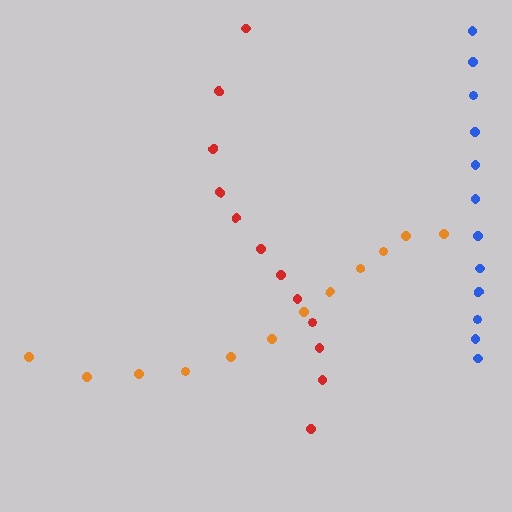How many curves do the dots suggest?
There are 3 distinct paths.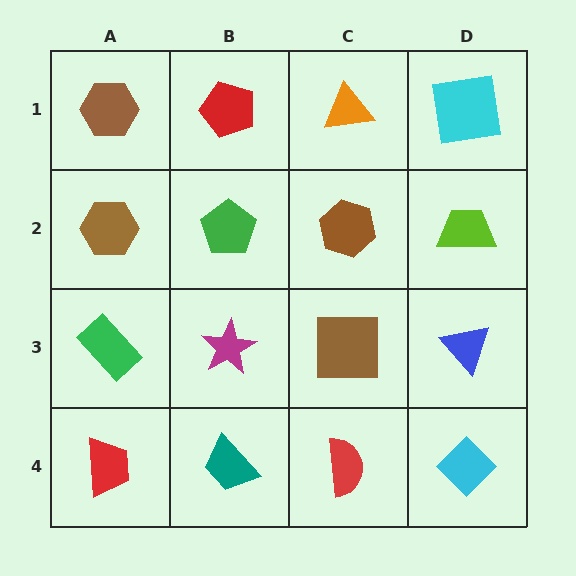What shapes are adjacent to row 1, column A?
A brown hexagon (row 2, column A), a red pentagon (row 1, column B).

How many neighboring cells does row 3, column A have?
3.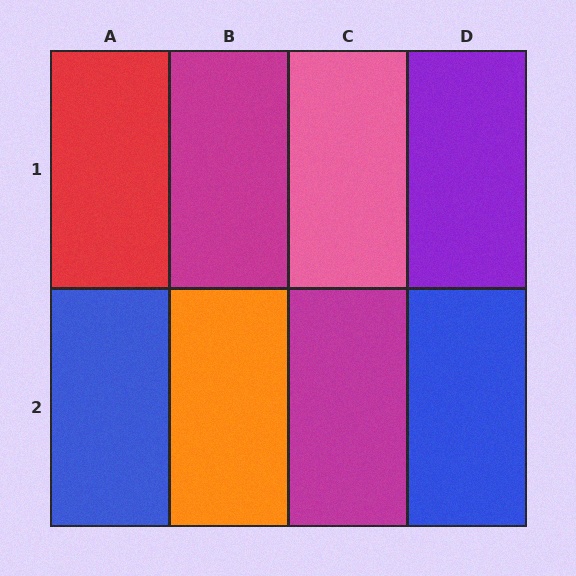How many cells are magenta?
2 cells are magenta.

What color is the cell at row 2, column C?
Magenta.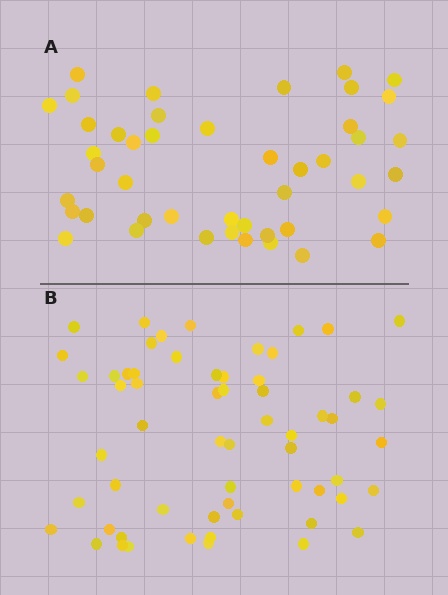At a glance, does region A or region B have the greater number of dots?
Region B (the bottom region) has more dots.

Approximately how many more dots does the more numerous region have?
Region B has approximately 15 more dots than region A.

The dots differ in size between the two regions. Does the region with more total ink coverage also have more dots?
No. Region A has more total ink coverage because its dots are larger, but region B actually contains more individual dots. Total area can be misleading — the number of items is what matters here.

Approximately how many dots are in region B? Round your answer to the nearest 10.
About 60 dots.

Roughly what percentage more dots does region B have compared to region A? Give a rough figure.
About 35% more.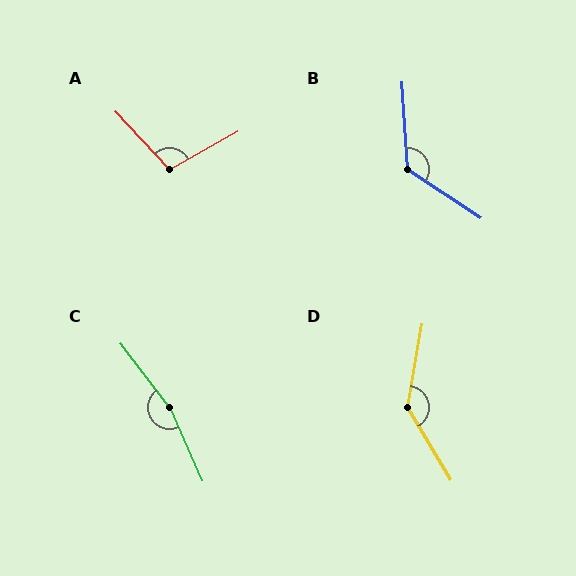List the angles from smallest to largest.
A (104°), B (127°), D (140°), C (167°).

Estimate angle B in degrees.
Approximately 127 degrees.